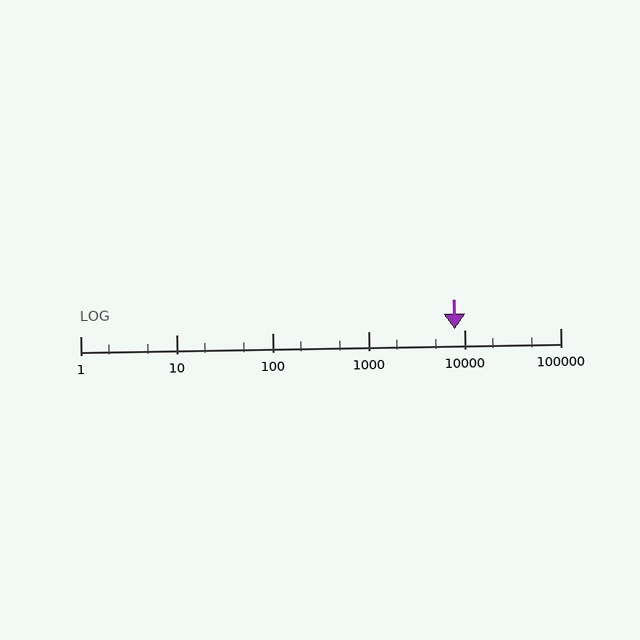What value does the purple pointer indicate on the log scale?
The pointer indicates approximately 7900.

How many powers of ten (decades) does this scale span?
The scale spans 5 decades, from 1 to 100000.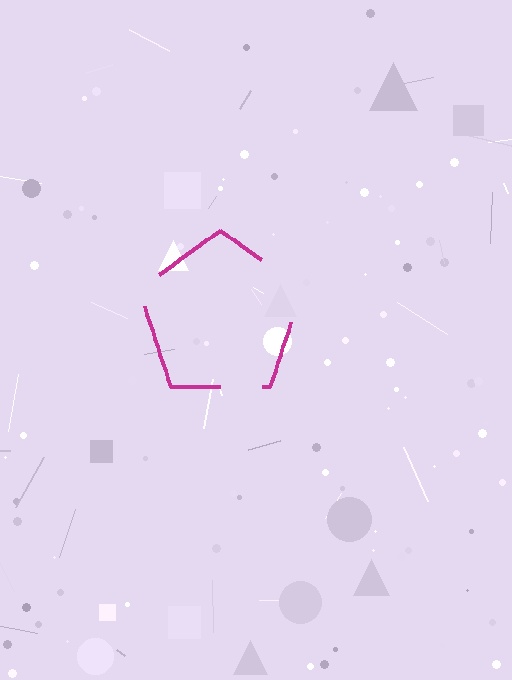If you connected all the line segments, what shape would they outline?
They would outline a pentagon.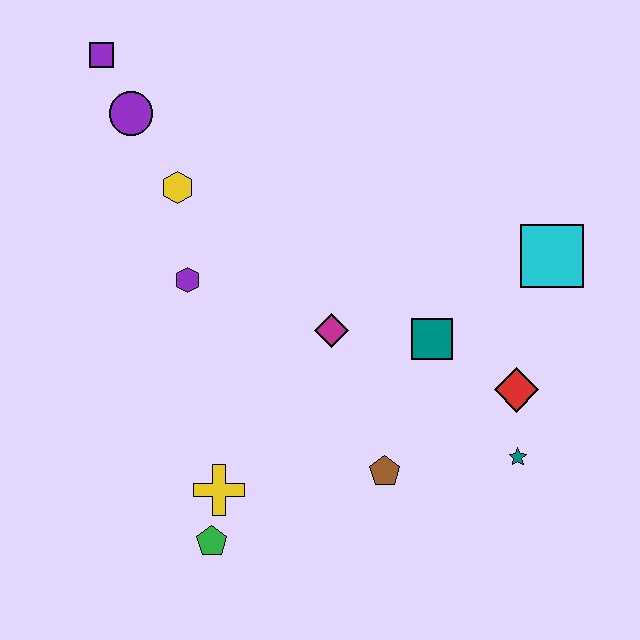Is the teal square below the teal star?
No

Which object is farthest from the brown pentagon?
The purple square is farthest from the brown pentagon.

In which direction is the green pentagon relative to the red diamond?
The green pentagon is to the left of the red diamond.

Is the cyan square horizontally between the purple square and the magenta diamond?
No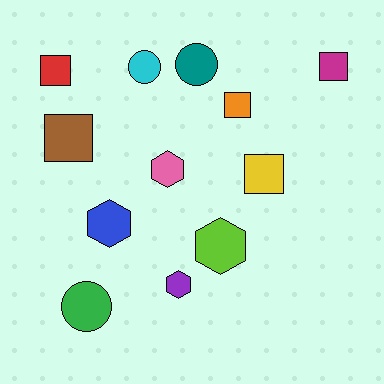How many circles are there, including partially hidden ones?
There are 3 circles.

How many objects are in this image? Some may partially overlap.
There are 12 objects.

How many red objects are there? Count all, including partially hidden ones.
There is 1 red object.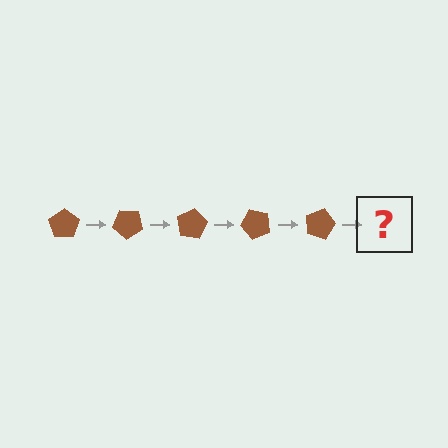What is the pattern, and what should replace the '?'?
The pattern is that the pentagon rotates 40 degrees each step. The '?' should be a brown pentagon rotated 200 degrees.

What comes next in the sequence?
The next element should be a brown pentagon rotated 200 degrees.